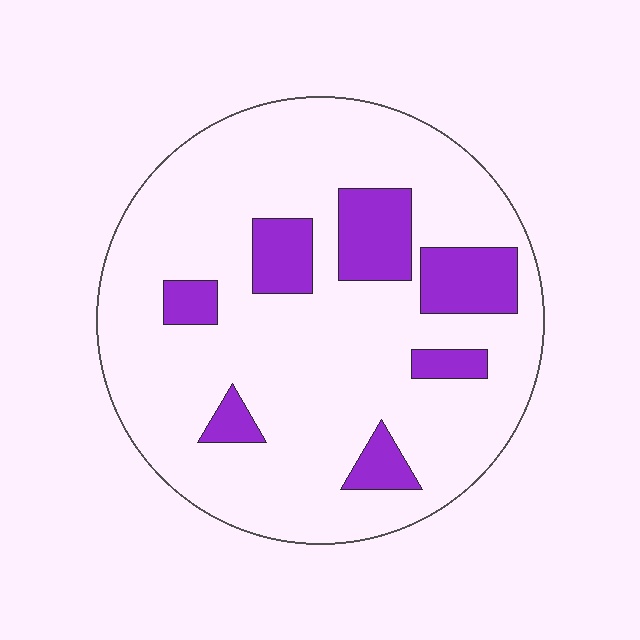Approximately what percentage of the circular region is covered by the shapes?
Approximately 20%.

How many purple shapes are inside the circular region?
7.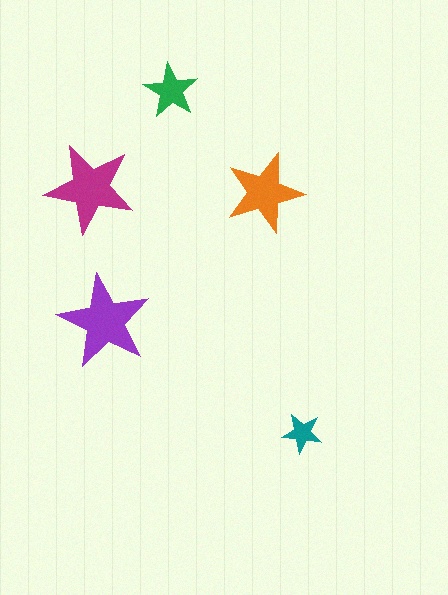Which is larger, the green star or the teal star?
The green one.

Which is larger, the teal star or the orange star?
The orange one.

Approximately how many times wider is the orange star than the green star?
About 1.5 times wider.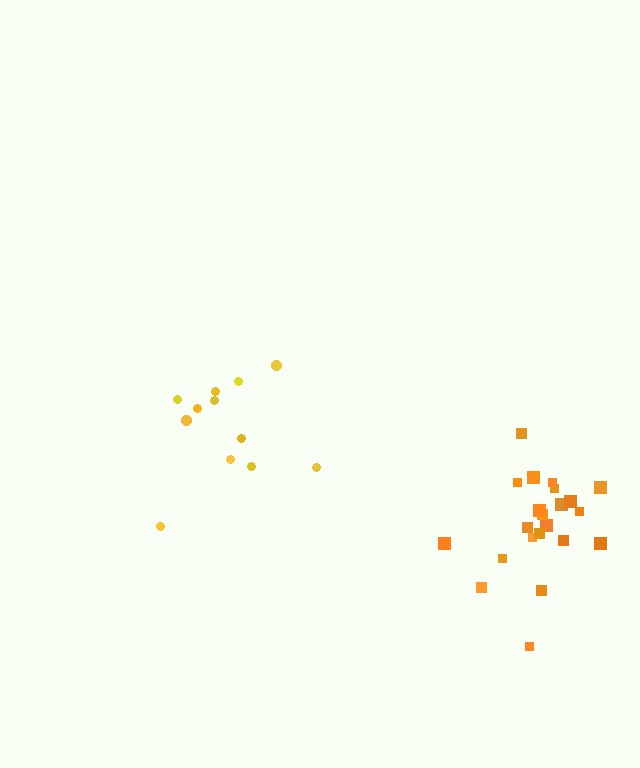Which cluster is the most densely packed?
Orange.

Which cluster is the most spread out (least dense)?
Yellow.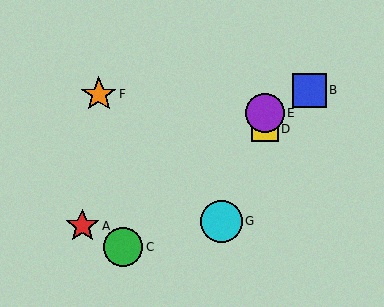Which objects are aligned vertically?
Objects D, E are aligned vertically.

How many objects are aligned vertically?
2 objects (D, E) are aligned vertically.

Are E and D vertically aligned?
Yes, both are at x≈265.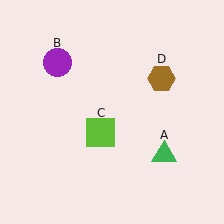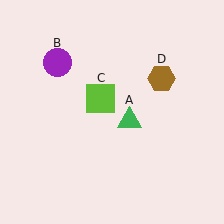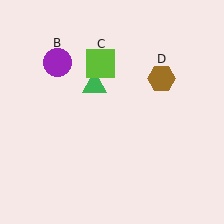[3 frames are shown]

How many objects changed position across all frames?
2 objects changed position: green triangle (object A), lime square (object C).